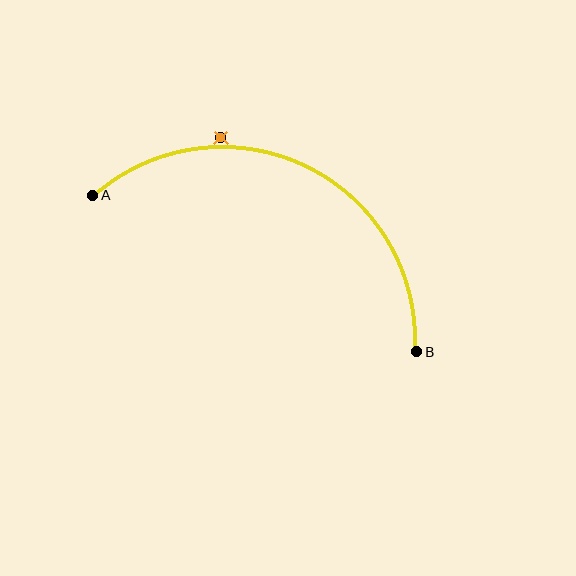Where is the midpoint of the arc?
The arc midpoint is the point on the curve farthest from the straight line joining A and B. It sits above that line.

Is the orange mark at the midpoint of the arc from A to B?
No — the orange mark does not lie on the arc at all. It sits slightly outside the curve.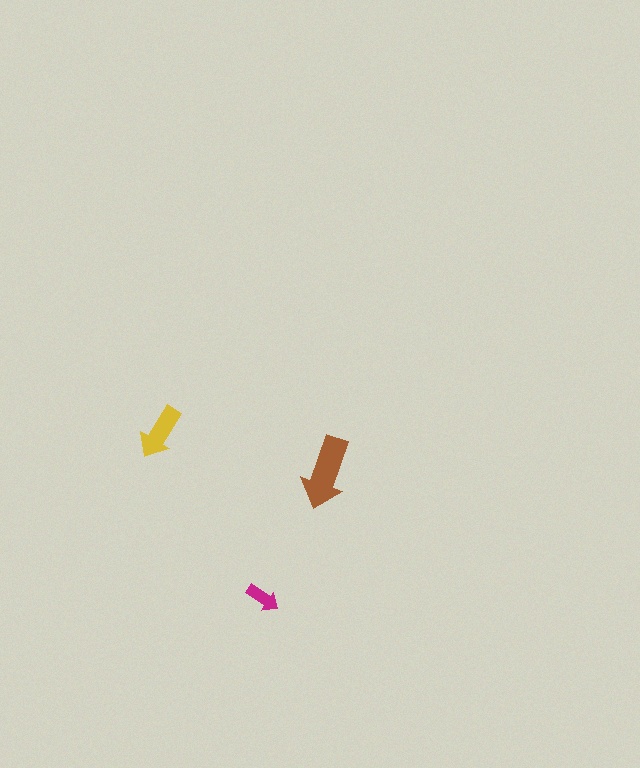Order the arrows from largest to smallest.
the brown one, the yellow one, the magenta one.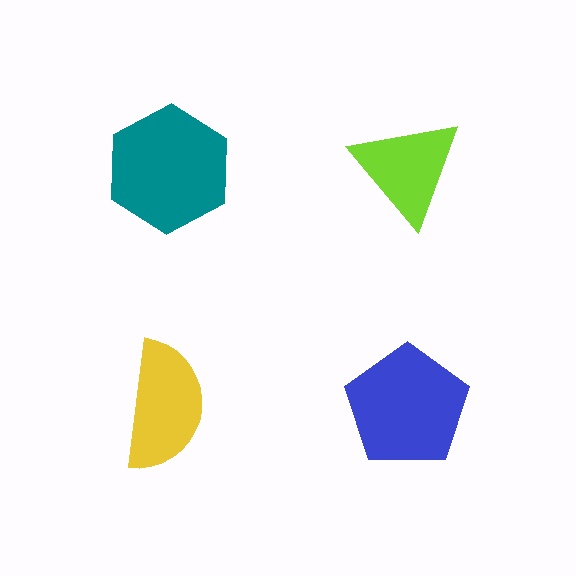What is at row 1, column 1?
A teal hexagon.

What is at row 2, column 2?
A blue pentagon.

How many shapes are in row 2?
2 shapes.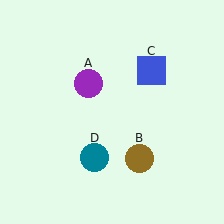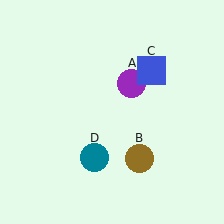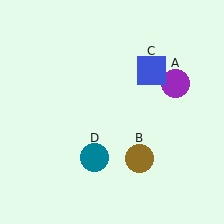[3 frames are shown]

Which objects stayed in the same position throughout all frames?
Brown circle (object B) and blue square (object C) and teal circle (object D) remained stationary.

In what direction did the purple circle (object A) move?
The purple circle (object A) moved right.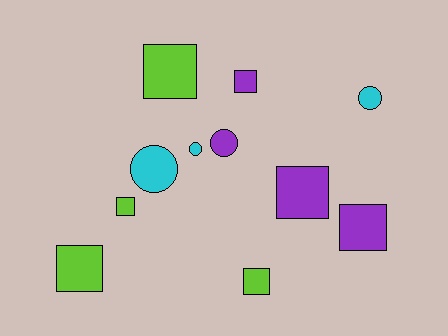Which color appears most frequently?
Purple, with 4 objects.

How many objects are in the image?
There are 11 objects.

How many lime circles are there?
There are no lime circles.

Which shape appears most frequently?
Square, with 7 objects.